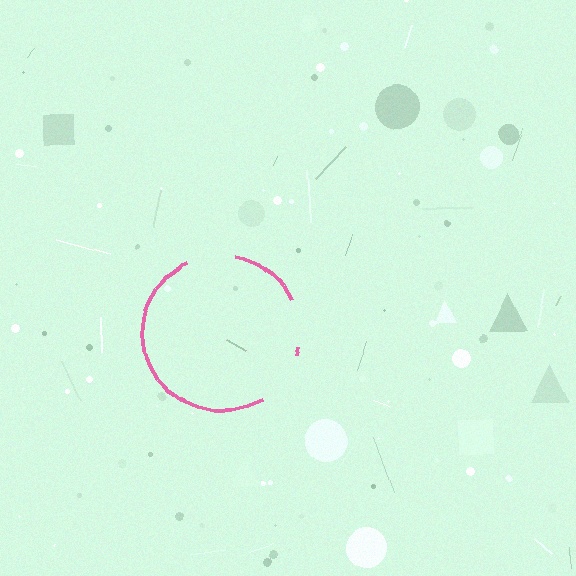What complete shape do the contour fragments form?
The contour fragments form a circle.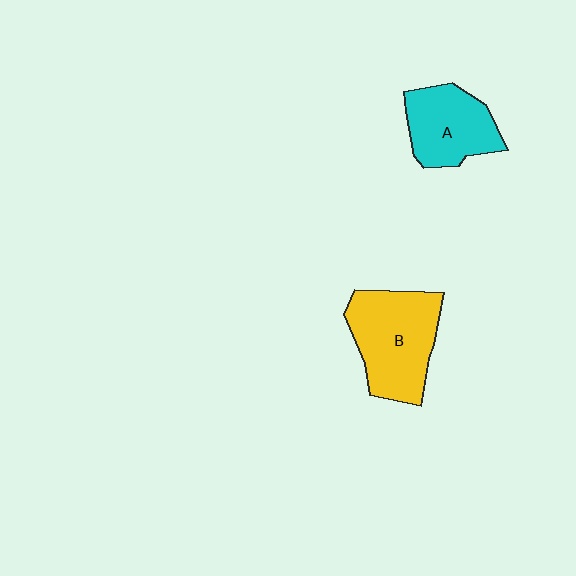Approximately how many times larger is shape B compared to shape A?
Approximately 1.3 times.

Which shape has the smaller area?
Shape A (cyan).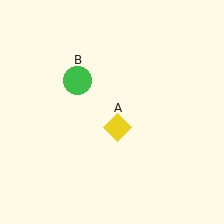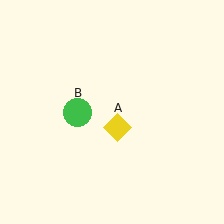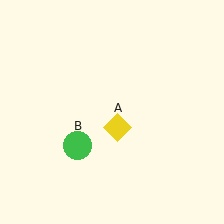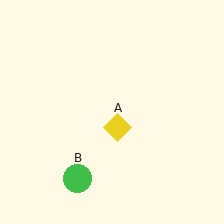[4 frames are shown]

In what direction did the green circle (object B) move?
The green circle (object B) moved down.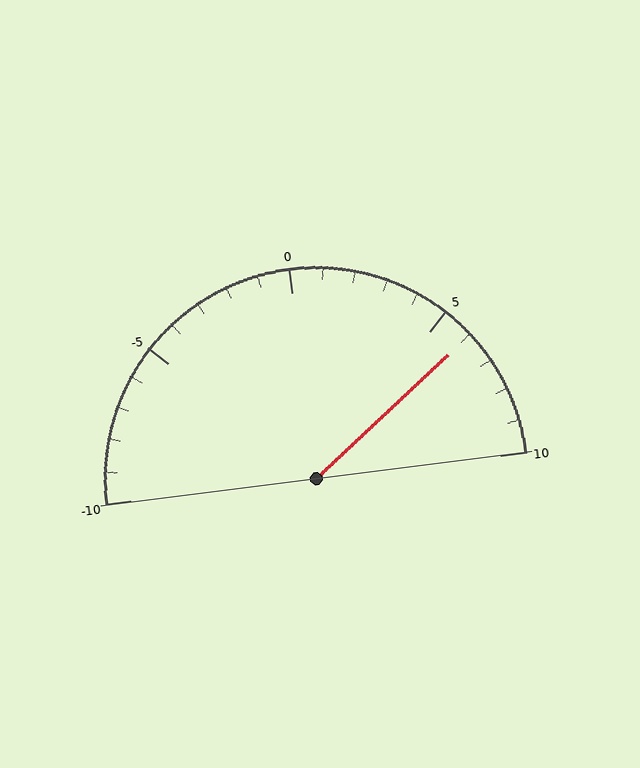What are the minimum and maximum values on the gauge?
The gauge ranges from -10 to 10.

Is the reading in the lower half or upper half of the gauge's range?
The reading is in the upper half of the range (-10 to 10).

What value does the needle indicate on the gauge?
The needle indicates approximately 6.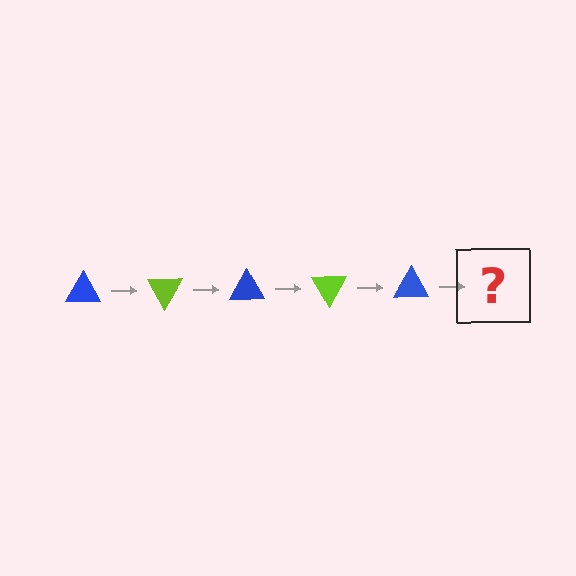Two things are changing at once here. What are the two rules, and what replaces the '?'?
The two rules are that it rotates 60 degrees each step and the color cycles through blue and lime. The '?' should be a lime triangle, rotated 300 degrees from the start.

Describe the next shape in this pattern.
It should be a lime triangle, rotated 300 degrees from the start.